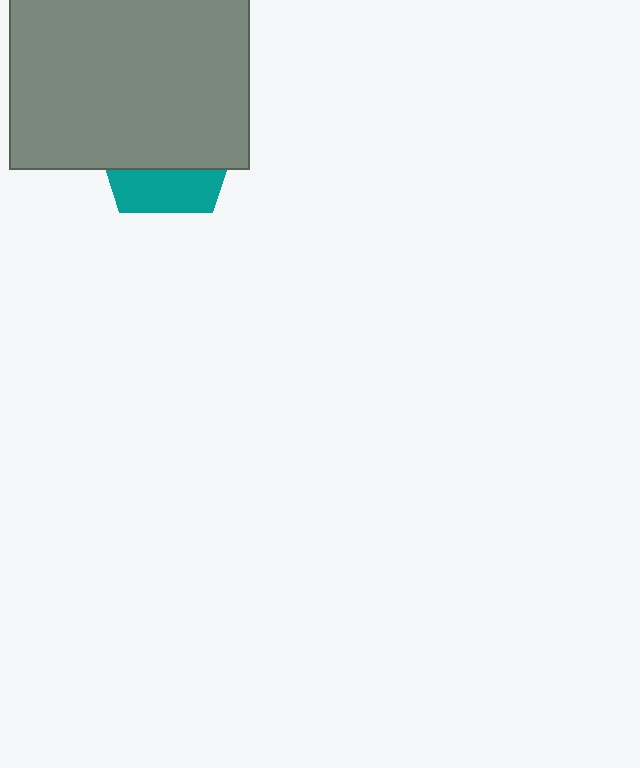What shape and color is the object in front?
The object in front is a gray rectangle.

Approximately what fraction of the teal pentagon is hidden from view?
Roughly 69% of the teal pentagon is hidden behind the gray rectangle.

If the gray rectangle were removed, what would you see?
You would see the complete teal pentagon.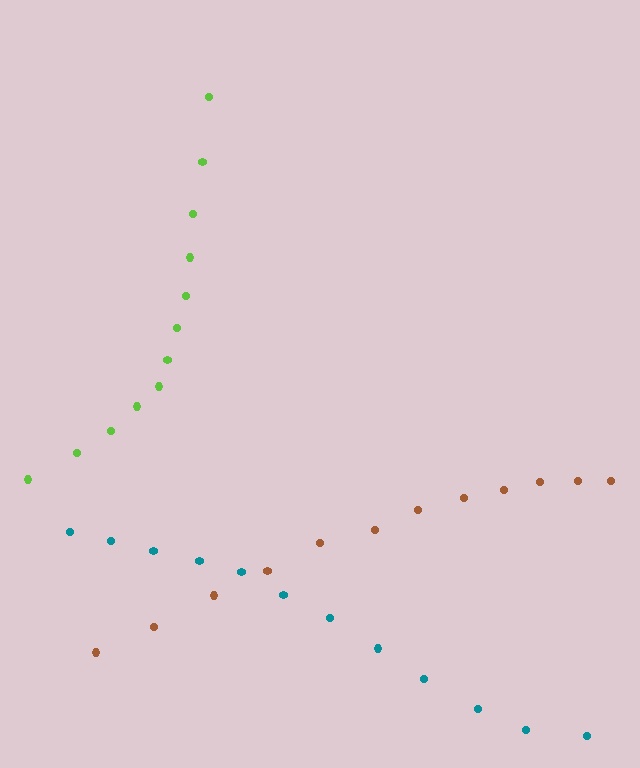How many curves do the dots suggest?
There are 3 distinct paths.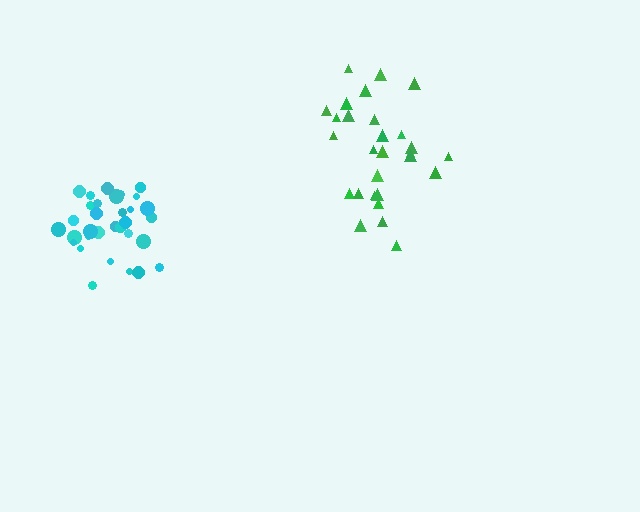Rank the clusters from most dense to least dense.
cyan, green.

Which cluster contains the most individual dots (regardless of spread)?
Cyan (32).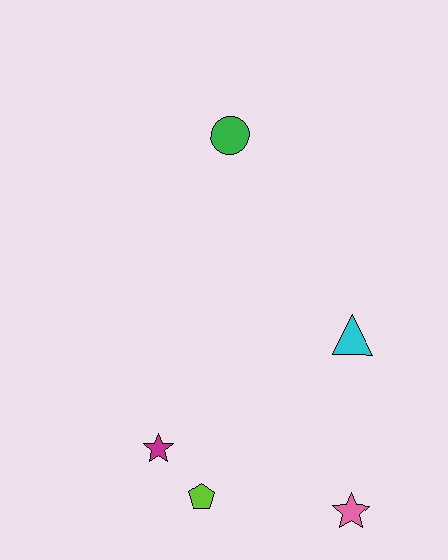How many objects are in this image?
There are 5 objects.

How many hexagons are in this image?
There are no hexagons.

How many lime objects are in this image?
There is 1 lime object.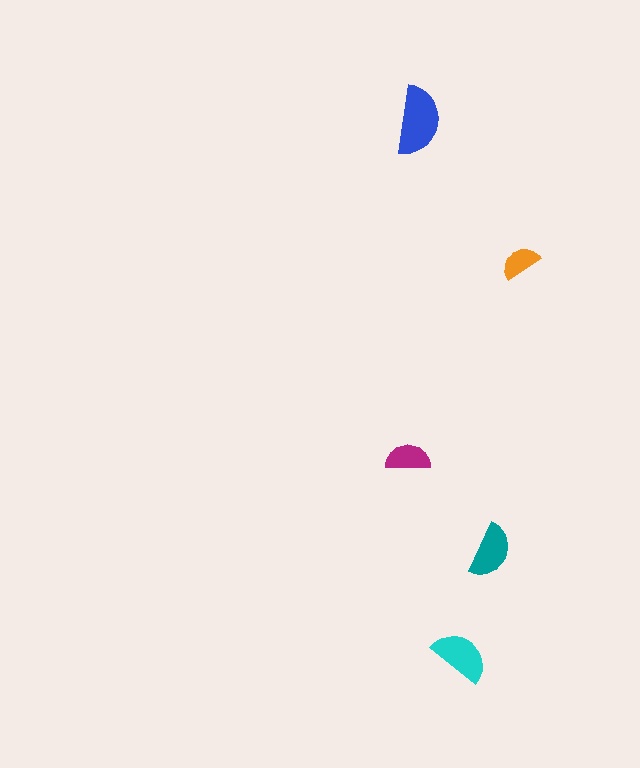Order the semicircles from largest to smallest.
the blue one, the cyan one, the teal one, the magenta one, the orange one.